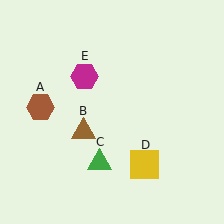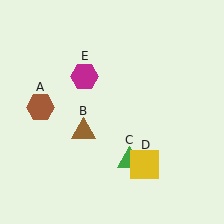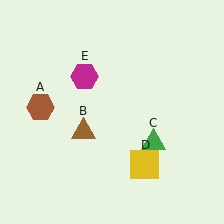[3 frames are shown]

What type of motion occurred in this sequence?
The green triangle (object C) rotated counterclockwise around the center of the scene.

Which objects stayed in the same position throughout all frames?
Brown hexagon (object A) and brown triangle (object B) and yellow square (object D) and magenta hexagon (object E) remained stationary.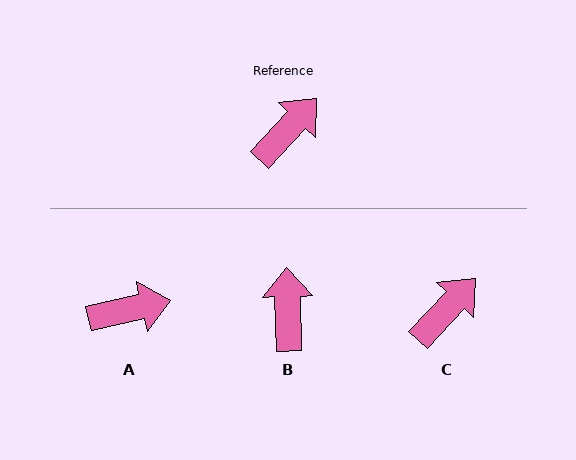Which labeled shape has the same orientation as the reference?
C.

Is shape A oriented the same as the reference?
No, it is off by about 34 degrees.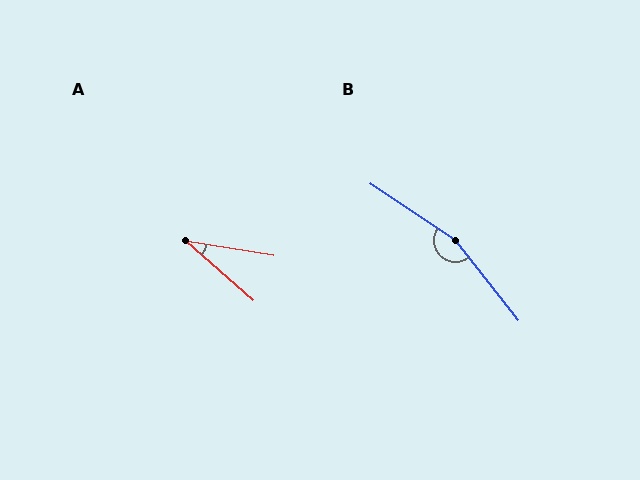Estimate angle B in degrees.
Approximately 162 degrees.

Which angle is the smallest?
A, at approximately 32 degrees.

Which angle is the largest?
B, at approximately 162 degrees.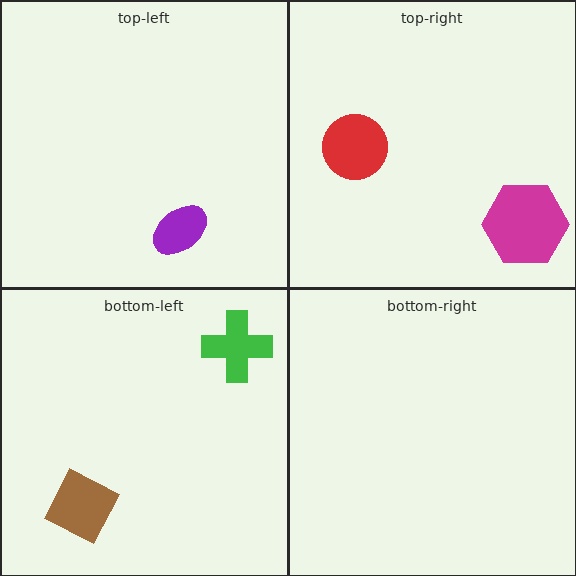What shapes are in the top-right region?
The red circle, the magenta hexagon.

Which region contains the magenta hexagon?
The top-right region.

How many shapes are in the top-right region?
2.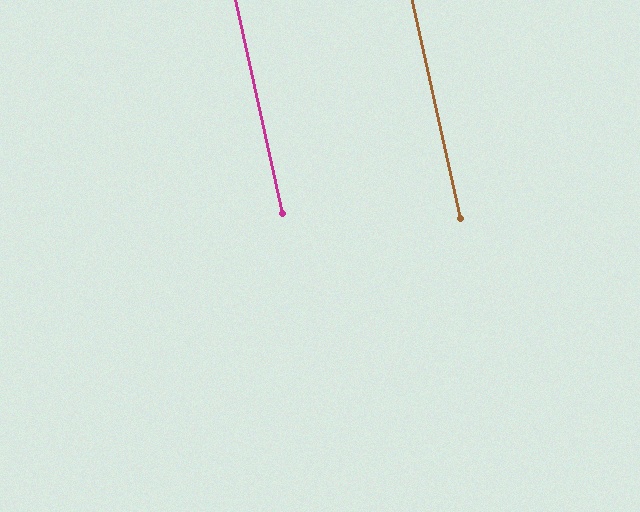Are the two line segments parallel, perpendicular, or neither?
Parallel — their directions differ by only 0.1°.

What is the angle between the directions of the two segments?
Approximately 0 degrees.